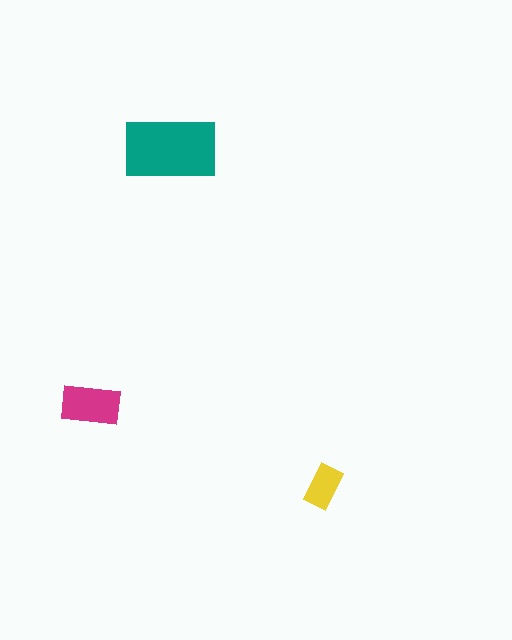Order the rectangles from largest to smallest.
the teal one, the magenta one, the yellow one.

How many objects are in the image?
There are 3 objects in the image.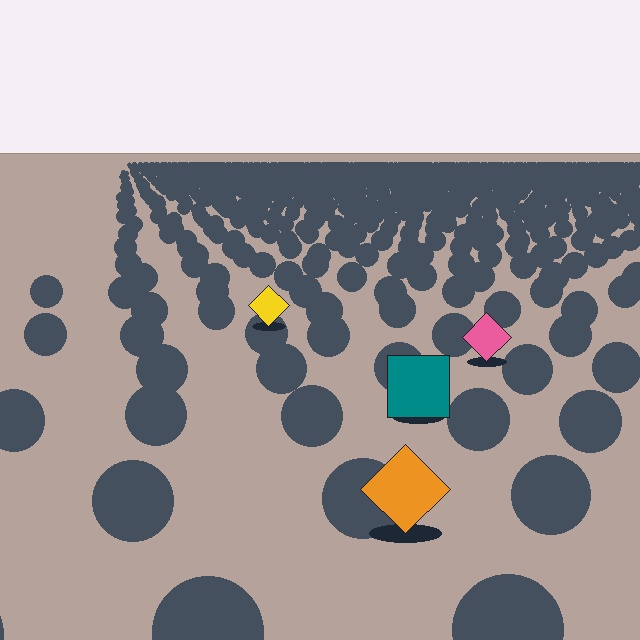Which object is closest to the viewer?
The orange diamond is closest. The texture marks near it are larger and more spread out.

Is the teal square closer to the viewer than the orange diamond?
No. The orange diamond is closer — you can tell from the texture gradient: the ground texture is coarser near it.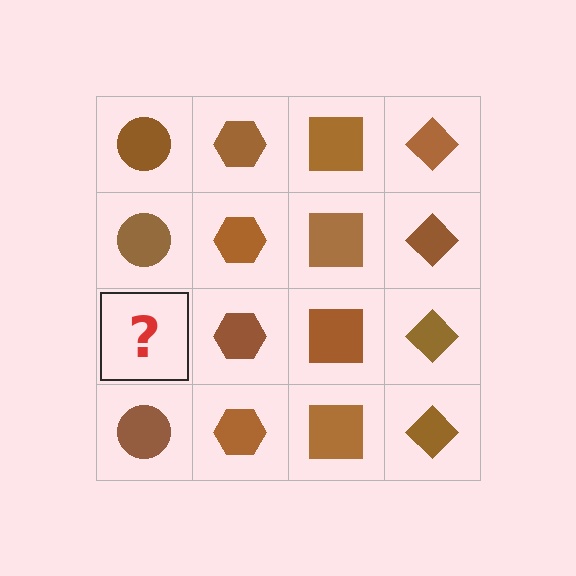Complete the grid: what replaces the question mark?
The question mark should be replaced with a brown circle.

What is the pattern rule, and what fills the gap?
The rule is that each column has a consistent shape. The gap should be filled with a brown circle.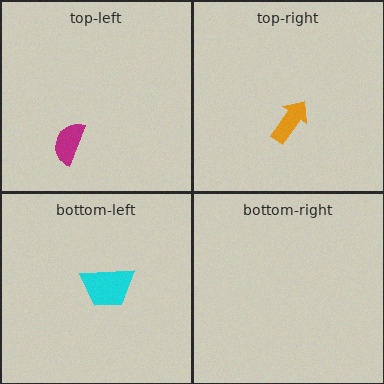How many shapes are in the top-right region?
1.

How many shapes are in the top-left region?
1.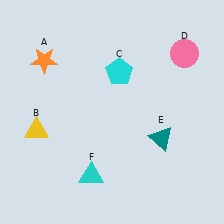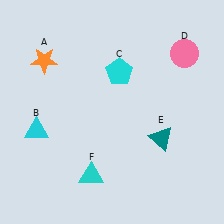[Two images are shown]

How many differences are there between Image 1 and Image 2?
There is 1 difference between the two images.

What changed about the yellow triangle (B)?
In Image 1, B is yellow. In Image 2, it changed to cyan.